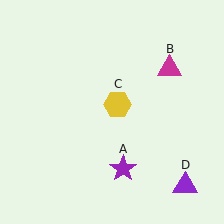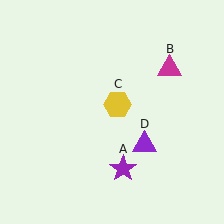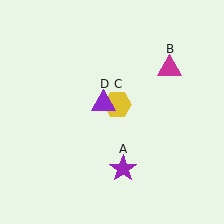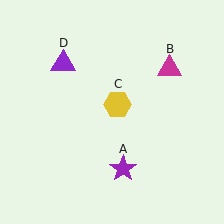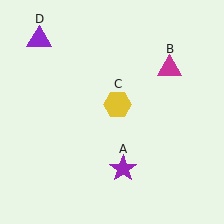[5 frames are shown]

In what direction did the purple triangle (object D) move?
The purple triangle (object D) moved up and to the left.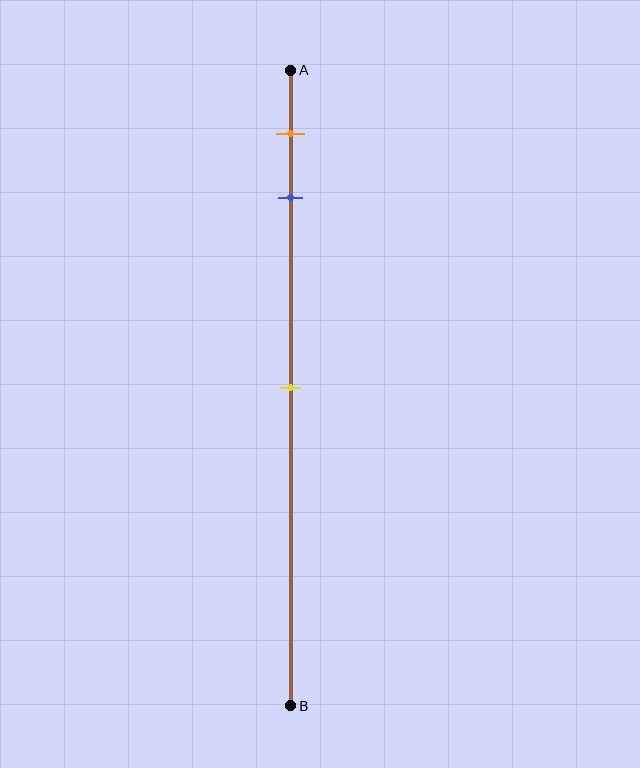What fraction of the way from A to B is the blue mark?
The blue mark is approximately 20% (0.2) of the way from A to B.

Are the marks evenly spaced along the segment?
No, the marks are not evenly spaced.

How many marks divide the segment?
There are 3 marks dividing the segment.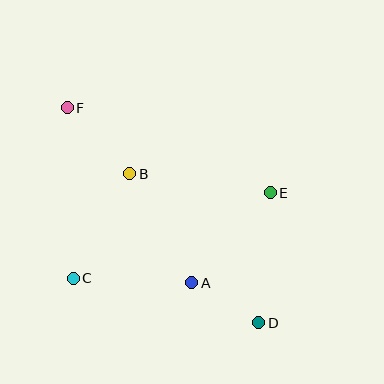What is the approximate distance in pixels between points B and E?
The distance between B and E is approximately 142 pixels.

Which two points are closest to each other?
Points A and D are closest to each other.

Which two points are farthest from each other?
Points D and F are farthest from each other.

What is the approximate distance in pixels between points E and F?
The distance between E and F is approximately 220 pixels.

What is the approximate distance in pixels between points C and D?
The distance between C and D is approximately 190 pixels.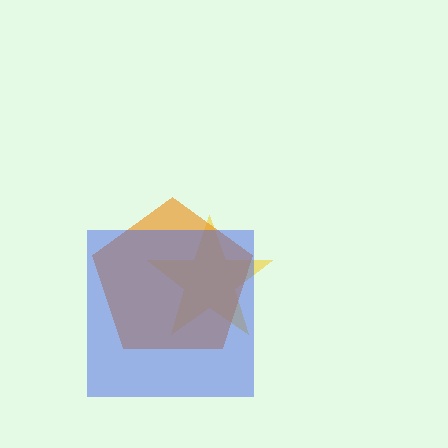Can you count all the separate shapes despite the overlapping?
Yes, there are 3 separate shapes.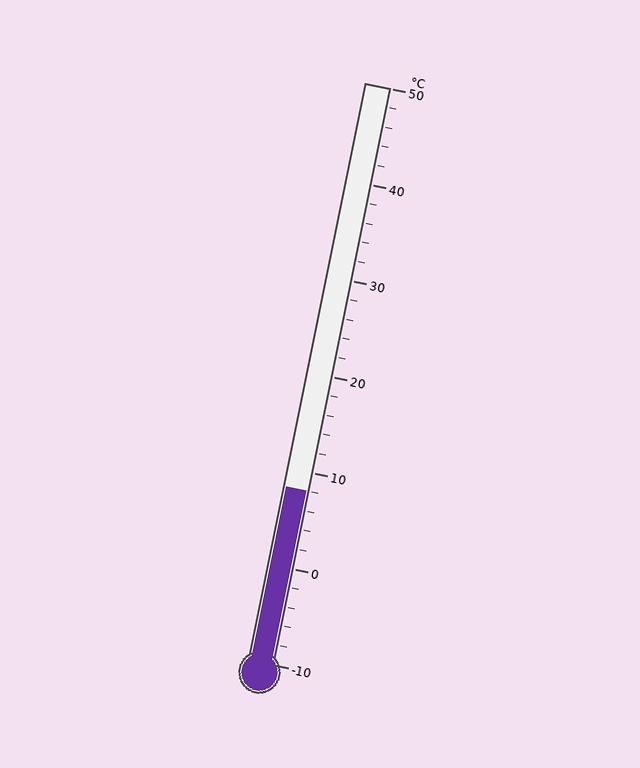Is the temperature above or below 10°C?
The temperature is below 10°C.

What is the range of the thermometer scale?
The thermometer scale ranges from -10°C to 50°C.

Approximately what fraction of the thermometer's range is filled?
The thermometer is filled to approximately 30% of its range.